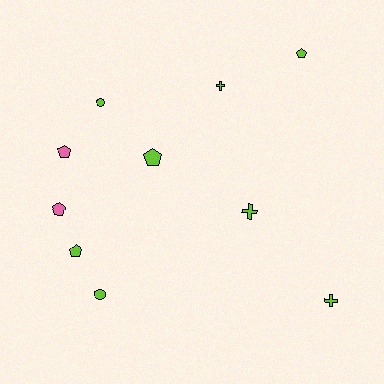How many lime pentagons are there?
There are 3 lime pentagons.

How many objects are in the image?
There are 10 objects.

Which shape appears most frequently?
Pentagon, with 5 objects.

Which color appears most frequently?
Lime, with 8 objects.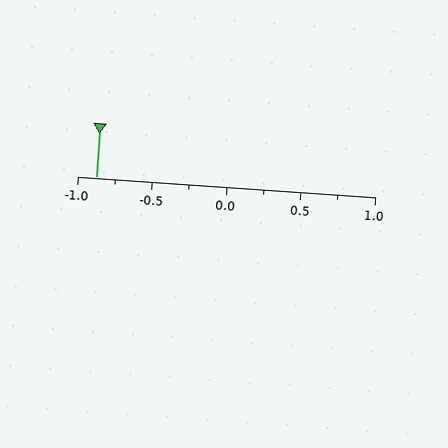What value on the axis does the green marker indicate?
The marker indicates approximately -0.88.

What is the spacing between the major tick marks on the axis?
The major ticks are spaced 0.5 apart.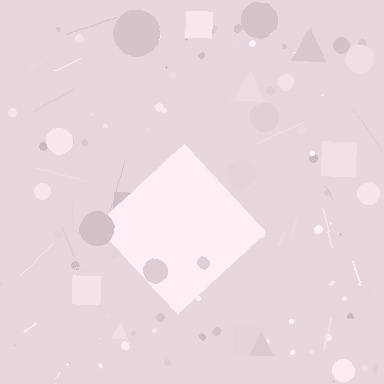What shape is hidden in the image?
A diamond is hidden in the image.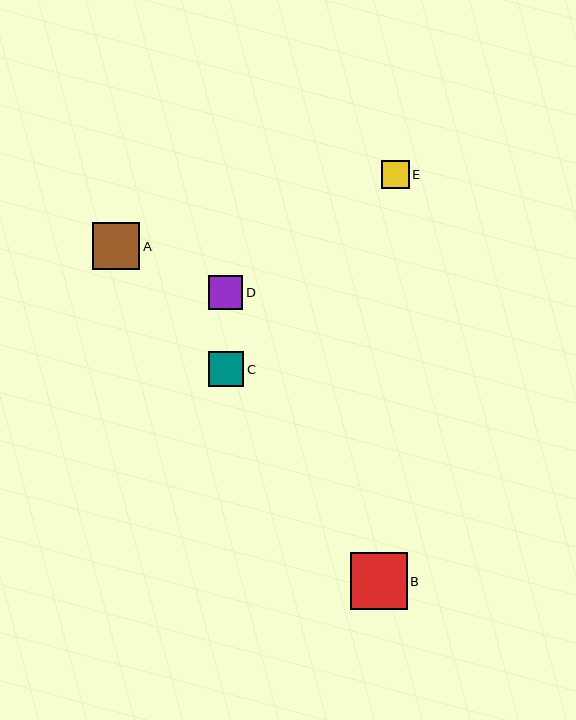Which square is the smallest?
Square E is the smallest with a size of approximately 28 pixels.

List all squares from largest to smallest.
From largest to smallest: B, A, C, D, E.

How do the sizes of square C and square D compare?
Square C and square D are approximately the same size.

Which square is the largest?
Square B is the largest with a size of approximately 57 pixels.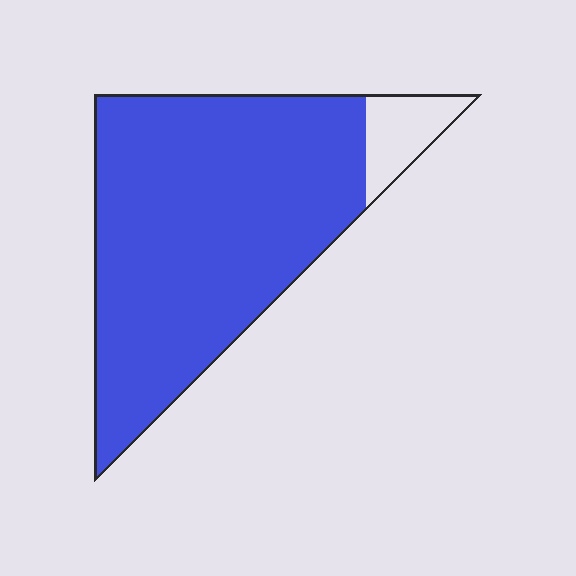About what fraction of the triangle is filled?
About nine tenths (9/10).